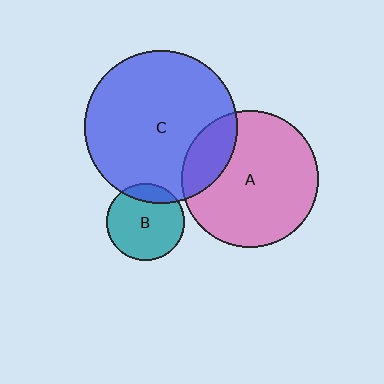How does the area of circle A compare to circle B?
Approximately 3.1 times.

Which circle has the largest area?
Circle C (blue).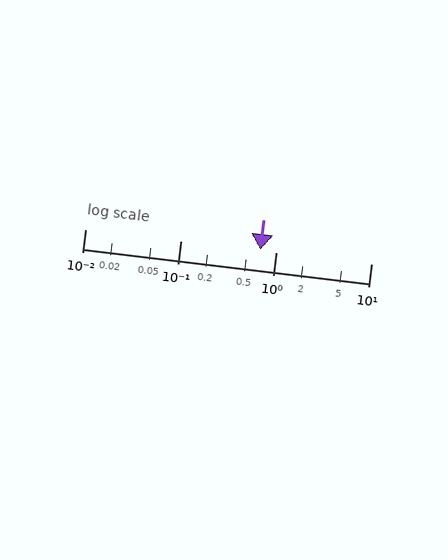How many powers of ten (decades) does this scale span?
The scale spans 3 decades, from 0.01 to 10.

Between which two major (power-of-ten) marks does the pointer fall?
The pointer is between 0.1 and 1.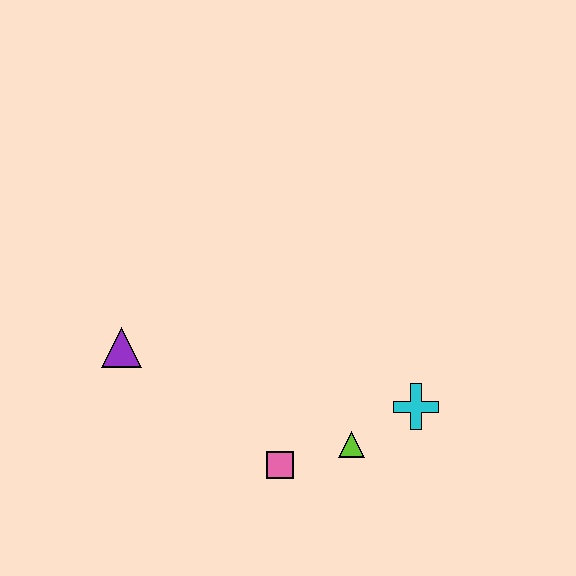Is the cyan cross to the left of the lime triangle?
No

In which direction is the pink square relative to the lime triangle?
The pink square is to the left of the lime triangle.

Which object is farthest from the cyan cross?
The purple triangle is farthest from the cyan cross.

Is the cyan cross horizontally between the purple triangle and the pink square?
No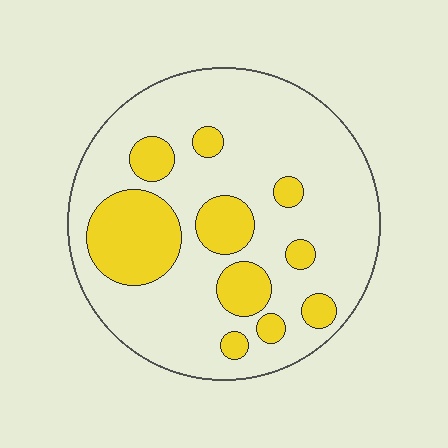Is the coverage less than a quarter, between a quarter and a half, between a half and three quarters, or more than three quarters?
Less than a quarter.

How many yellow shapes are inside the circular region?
10.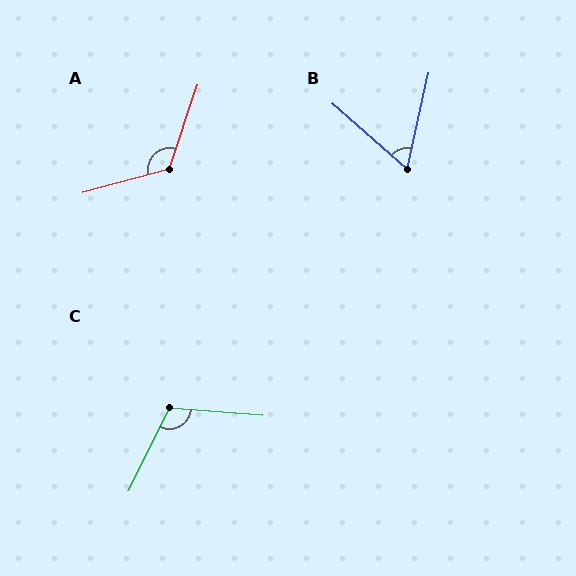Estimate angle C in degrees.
Approximately 111 degrees.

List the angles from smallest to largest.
B (61°), C (111°), A (124°).